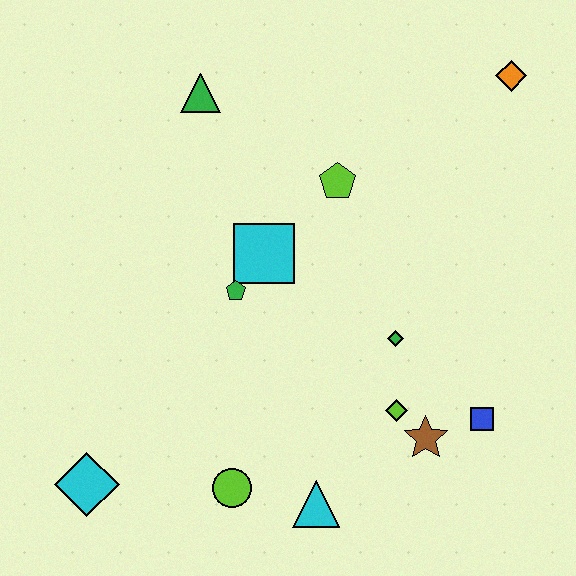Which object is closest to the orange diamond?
The lime pentagon is closest to the orange diamond.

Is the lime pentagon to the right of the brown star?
No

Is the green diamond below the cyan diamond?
No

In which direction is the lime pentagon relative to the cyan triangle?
The lime pentagon is above the cyan triangle.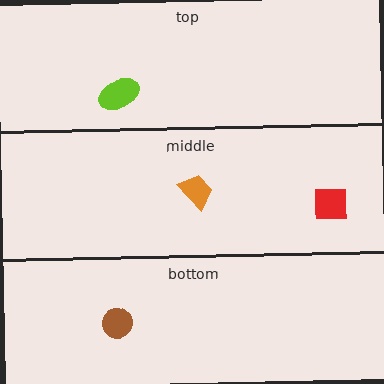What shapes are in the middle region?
The orange trapezoid, the red square.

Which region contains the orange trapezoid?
The middle region.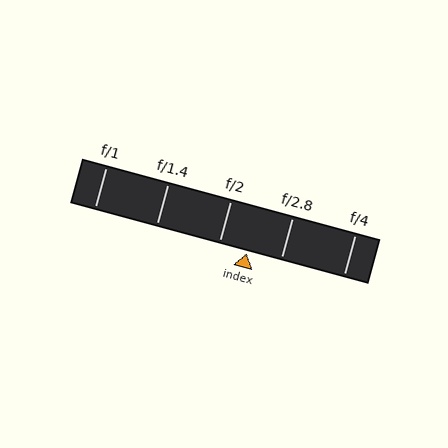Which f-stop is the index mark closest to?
The index mark is closest to f/2.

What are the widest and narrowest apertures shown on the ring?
The widest aperture shown is f/1 and the narrowest is f/4.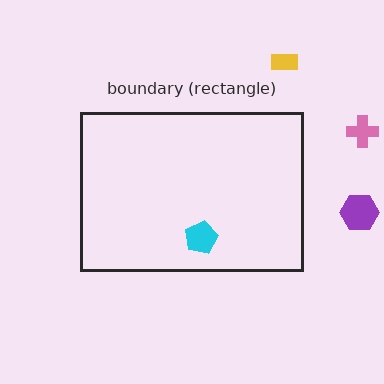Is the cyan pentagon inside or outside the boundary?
Inside.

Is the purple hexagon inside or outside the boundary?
Outside.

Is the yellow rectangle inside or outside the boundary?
Outside.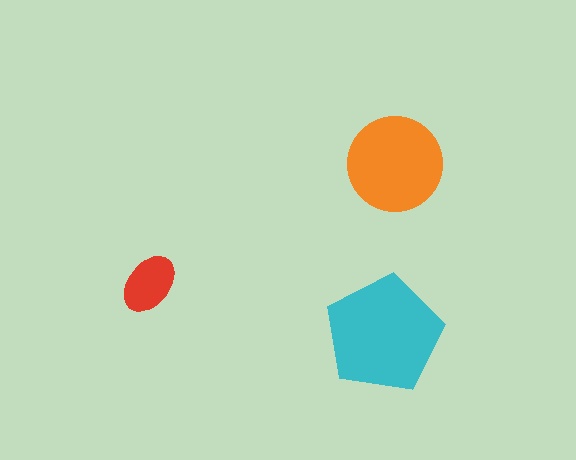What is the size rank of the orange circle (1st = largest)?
2nd.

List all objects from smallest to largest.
The red ellipse, the orange circle, the cyan pentagon.